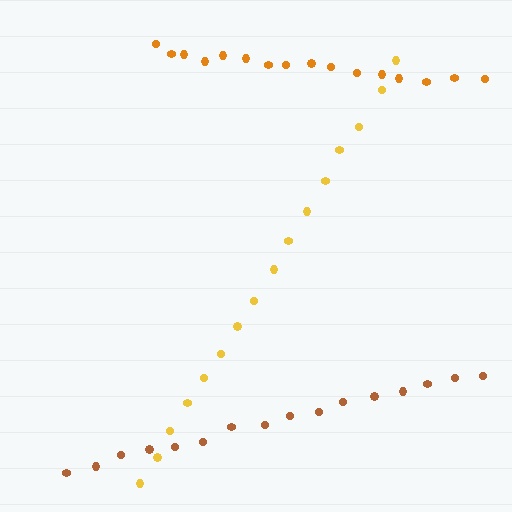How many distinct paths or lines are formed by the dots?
There are 3 distinct paths.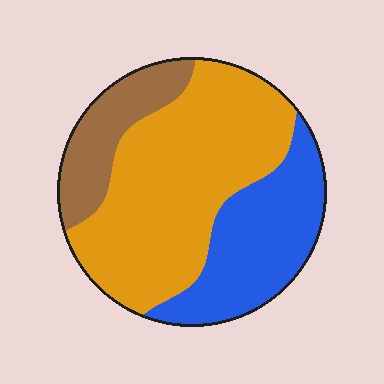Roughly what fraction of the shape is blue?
Blue covers roughly 30% of the shape.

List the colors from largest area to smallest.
From largest to smallest: orange, blue, brown.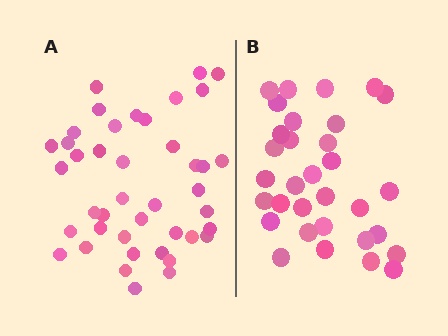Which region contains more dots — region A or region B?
Region A (the left region) has more dots.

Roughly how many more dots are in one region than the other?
Region A has roughly 10 or so more dots than region B.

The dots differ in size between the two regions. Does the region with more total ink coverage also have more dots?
No. Region B has more total ink coverage because its dots are larger, but region A actually contains more individual dots. Total area can be misleading — the number of items is what matters here.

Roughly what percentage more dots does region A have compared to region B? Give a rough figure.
About 30% more.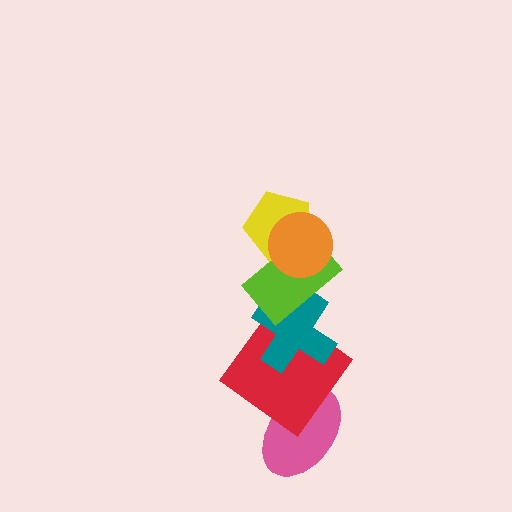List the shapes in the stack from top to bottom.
From top to bottom: the orange circle, the yellow pentagon, the lime rectangle, the teal cross, the red diamond, the pink ellipse.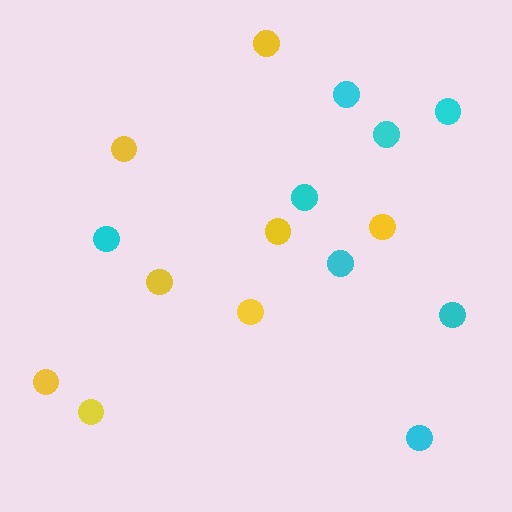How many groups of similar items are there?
There are 2 groups: one group of cyan circles (8) and one group of yellow circles (8).